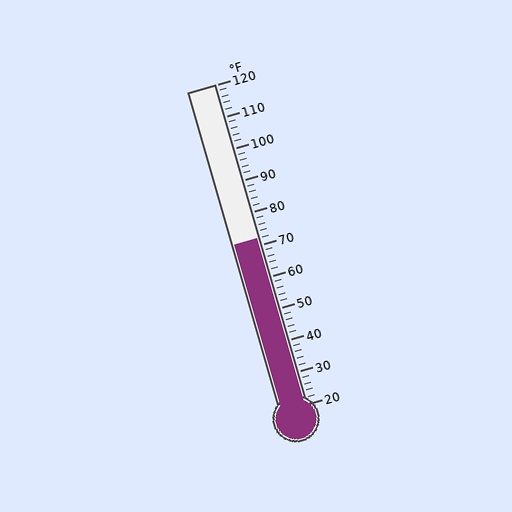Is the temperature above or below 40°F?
The temperature is above 40°F.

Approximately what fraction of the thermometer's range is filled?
The thermometer is filled to approximately 50% of its range.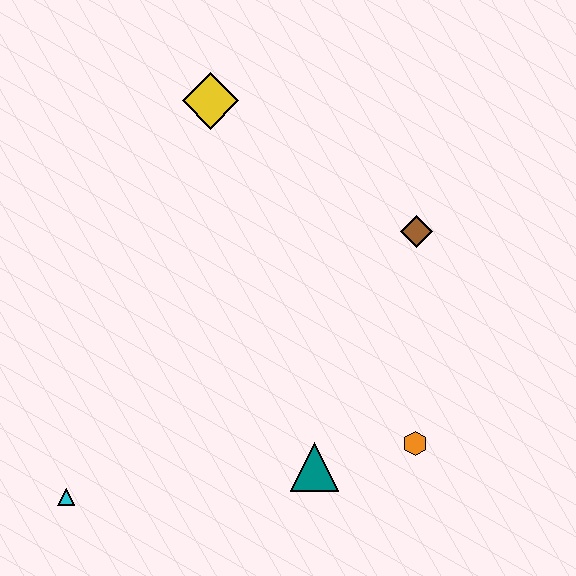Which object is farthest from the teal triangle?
The yellow diamond is farthest from the teal triangle.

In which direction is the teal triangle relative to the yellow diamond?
The teal triangle is below the yellow diamond.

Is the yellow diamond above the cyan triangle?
Yes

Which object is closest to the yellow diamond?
The brown diamond is closest to the yellow diamond.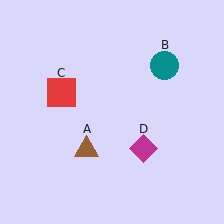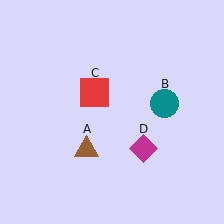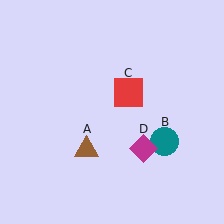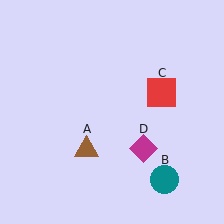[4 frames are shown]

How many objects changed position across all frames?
2 objects changed position: teal circle (object B), red square (object C).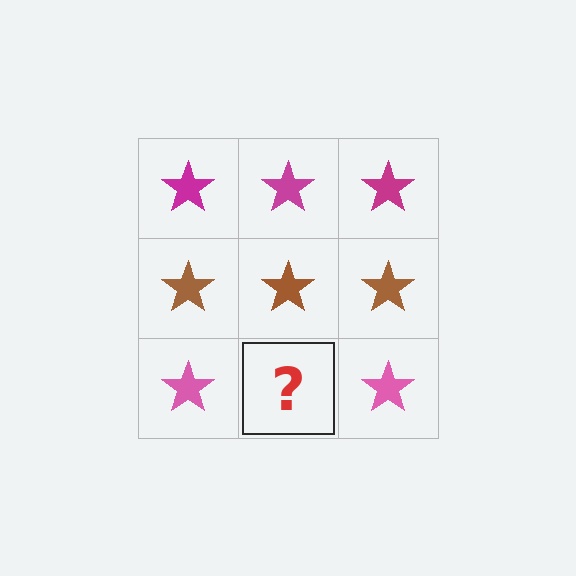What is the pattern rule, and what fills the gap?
The rule is that each row has a consistent color. The gap should be filled with a pink star.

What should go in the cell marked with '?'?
The missing cell should contain a pink star.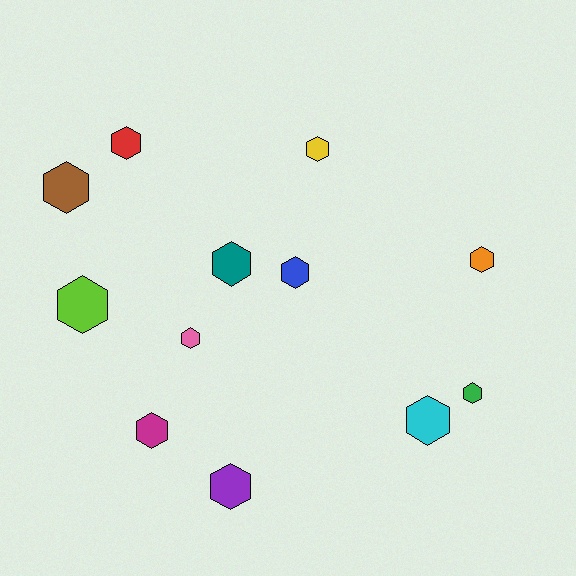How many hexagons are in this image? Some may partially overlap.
There are 12 hexagons.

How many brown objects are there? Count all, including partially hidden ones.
There is 1 brown object.